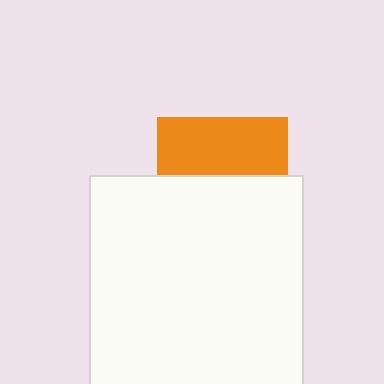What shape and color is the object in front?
The object in front is a white square.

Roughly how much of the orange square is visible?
A small part of it is visible (roughly 45%).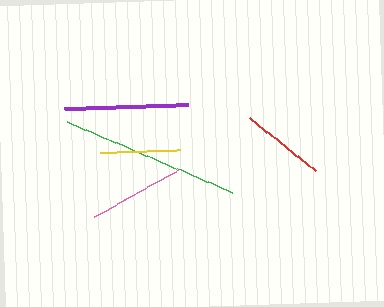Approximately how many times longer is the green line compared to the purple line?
The green line is approximately 1.5 times the length of the purple line.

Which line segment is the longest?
The green line is the longest at approximately 180 pixels.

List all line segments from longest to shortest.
From longest to shortest: green, purple, pink, red, yellow.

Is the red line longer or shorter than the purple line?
The purple line is longer than the red line.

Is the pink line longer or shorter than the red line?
The pink line is longer than the red line.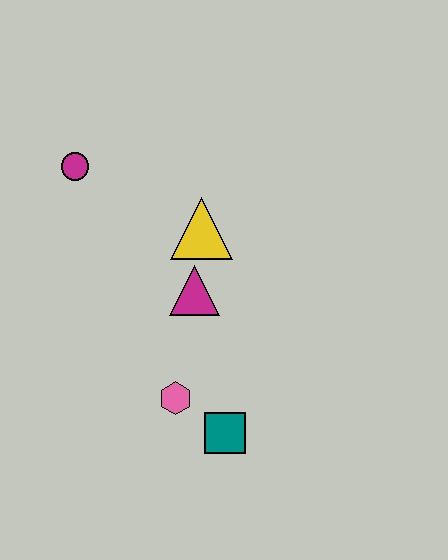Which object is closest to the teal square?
The pink hexagon is closest to the teal square.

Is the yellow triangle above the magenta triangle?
Yes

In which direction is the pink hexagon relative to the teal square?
The pink hexagon is to the left of the teal square.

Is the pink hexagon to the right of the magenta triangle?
No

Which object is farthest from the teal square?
The magenta circle is farthest from the teal square.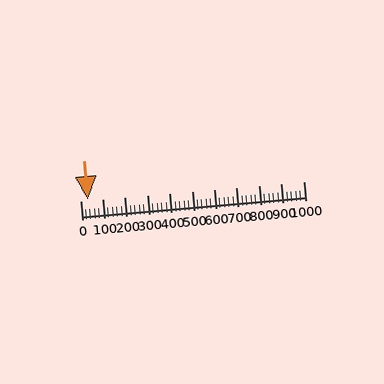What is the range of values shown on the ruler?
The ruler shows values from 0 to 1000.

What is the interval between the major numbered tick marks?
The major tick marks are spaced 100 units apart.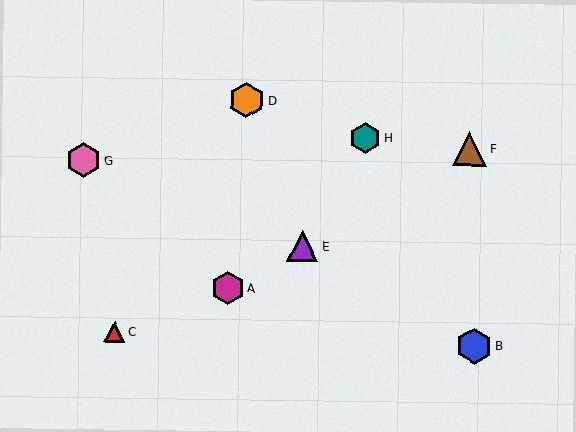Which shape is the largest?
The blue hexagon (labeled B) is the largest.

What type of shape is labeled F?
Shape F is a brown triangle.